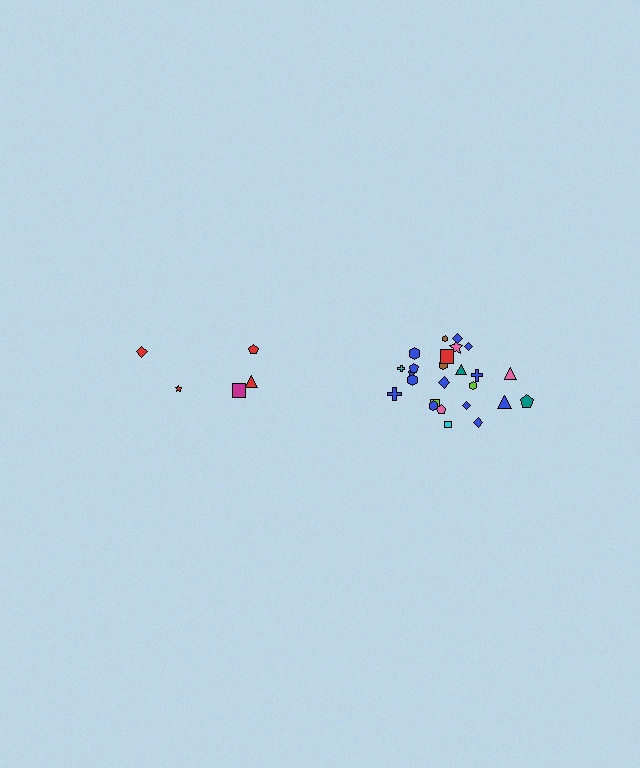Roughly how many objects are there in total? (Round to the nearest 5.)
Roughly 30 objects in total.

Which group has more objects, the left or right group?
The right group.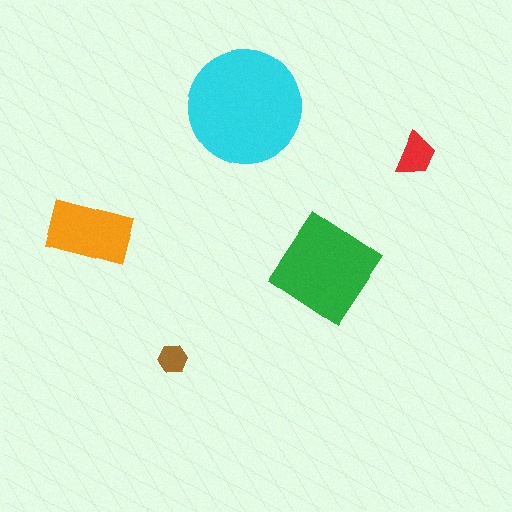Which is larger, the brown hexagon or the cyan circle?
The cyan circle.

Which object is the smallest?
The brown hexagon.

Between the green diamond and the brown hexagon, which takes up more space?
The green diamond.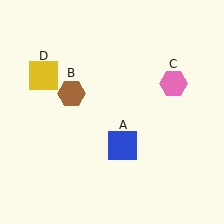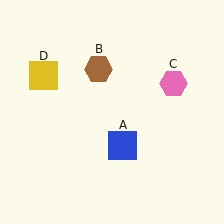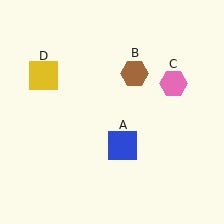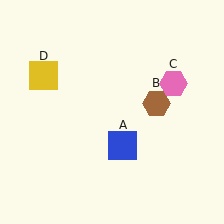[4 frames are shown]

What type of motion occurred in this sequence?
The brown hexagon (object B) rotated clockwise around the center of the scene.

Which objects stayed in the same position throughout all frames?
Blue square (object A) and pink hexagon (object C) and yellow square (object D) remained stationary.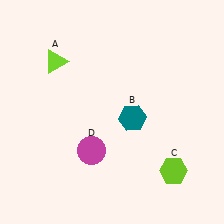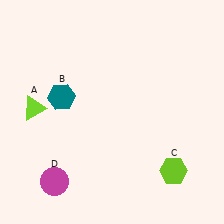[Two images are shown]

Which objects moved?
The objects that moved are: the lime triangle (A), the teal hexagon (B), the magenta circle (D).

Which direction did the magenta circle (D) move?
The magenta circle (D) moved left.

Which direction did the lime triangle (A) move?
The lime triangle (A) moved down.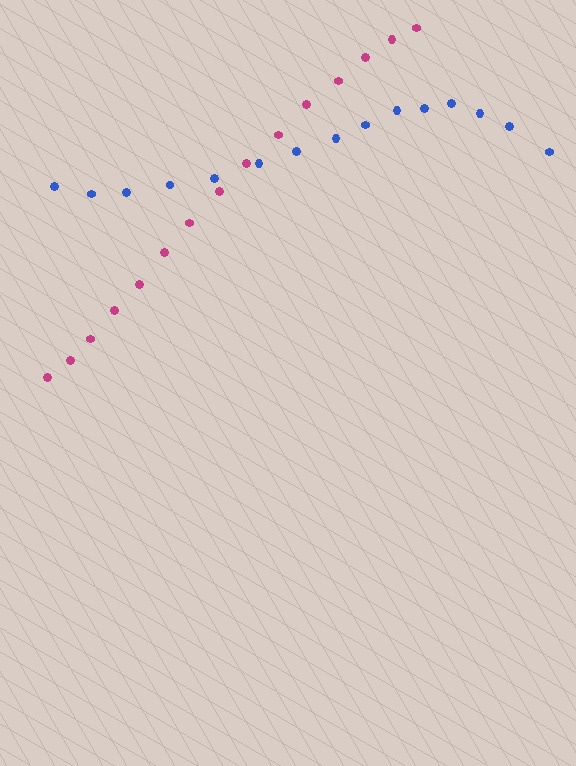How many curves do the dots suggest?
There are 2 distinct paths.